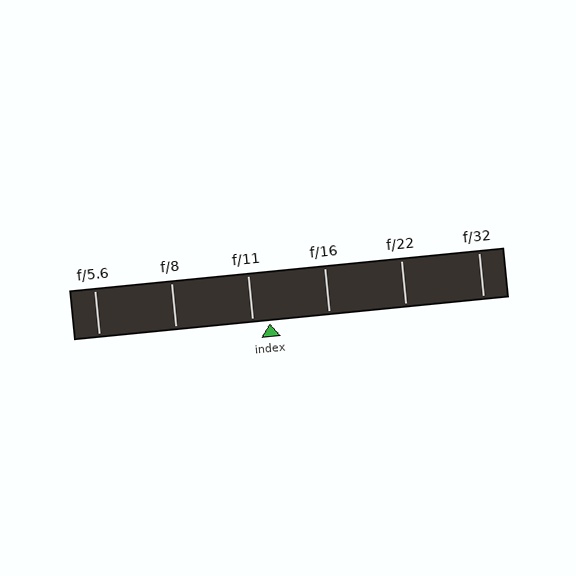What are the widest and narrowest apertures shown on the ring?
The widest aperture shown is f/5.6 and the narrowest is f/32.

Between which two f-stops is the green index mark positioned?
The index mark is between f/11 and f/16.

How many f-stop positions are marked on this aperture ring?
There are 6 f-stop positions marked.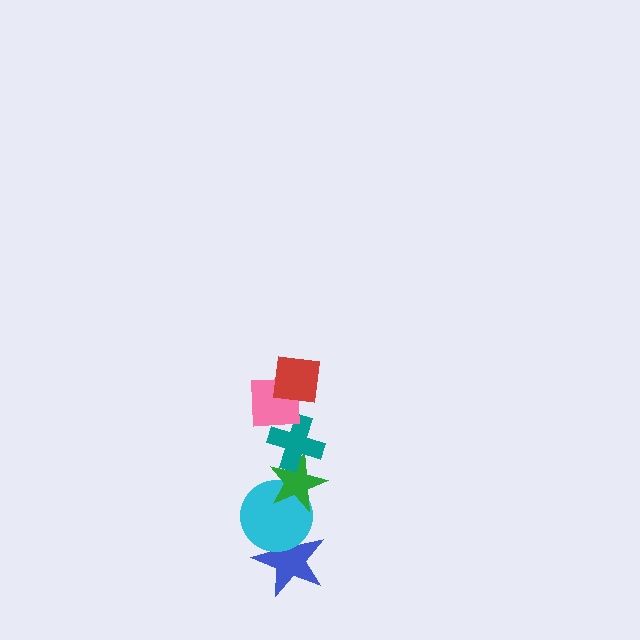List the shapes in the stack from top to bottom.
From top to bottom: the red square, the pink square, the teal cross, the green star, the cyan circle, the blue star.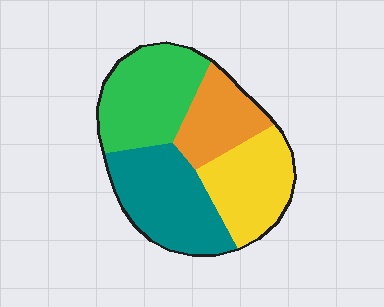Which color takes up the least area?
Orange, at roughly 20%.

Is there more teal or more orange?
Teal.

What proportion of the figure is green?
Green takes up between a sixth and a third of the figure.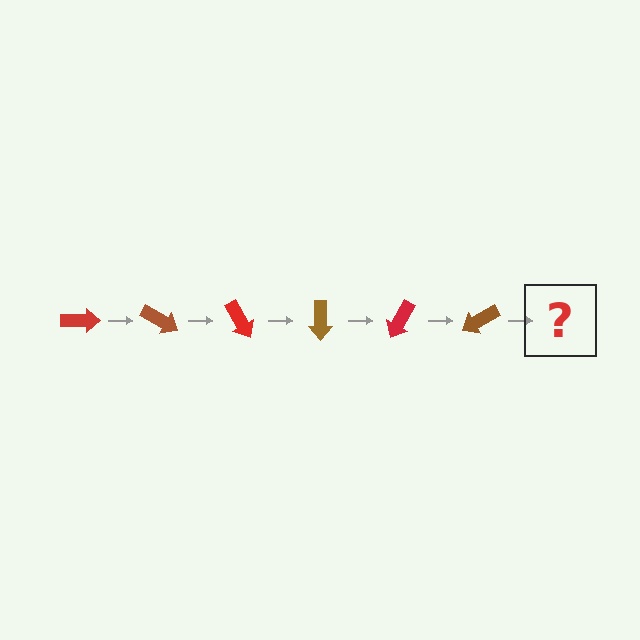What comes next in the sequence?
The next element should be a red arrow, rotated 180 degrees from the start.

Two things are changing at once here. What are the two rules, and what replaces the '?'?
The two rules are that it rotates 30 degrees each step and the color cycles through red and brown. The '?' should be a red arrow, rotated 180 degrees from the start.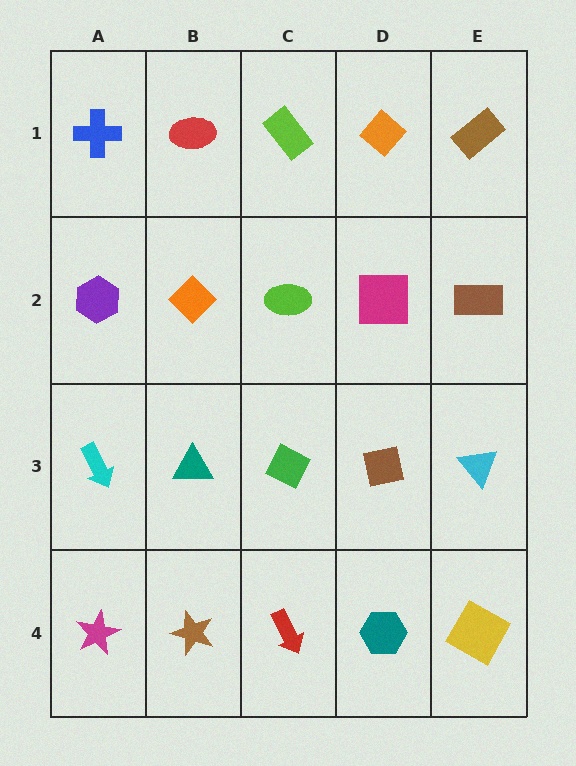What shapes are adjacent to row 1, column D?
A magenta square (row 2, column D), a lime rectangle (row 1, column C), a brown rectangle (row 1, column E).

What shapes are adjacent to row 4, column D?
A brown square (row 3, column D), a red arrow (row 4, column C), a yellow square (row 4, column E).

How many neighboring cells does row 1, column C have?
3.